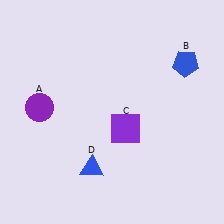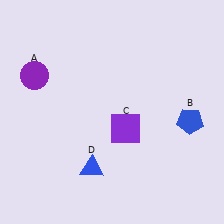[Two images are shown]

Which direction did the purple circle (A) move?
The purple circle (A) moved up.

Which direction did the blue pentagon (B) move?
The blue pentagon (B) moved down.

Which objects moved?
The objects that moved are: the purple circle (A), the blue pentagon (B).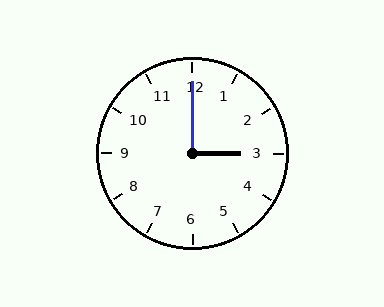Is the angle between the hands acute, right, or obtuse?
It is right.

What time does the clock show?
3:00.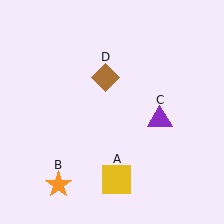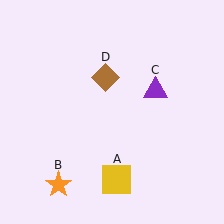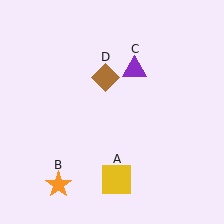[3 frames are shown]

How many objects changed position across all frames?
1 object changed position: purple triangle (object C).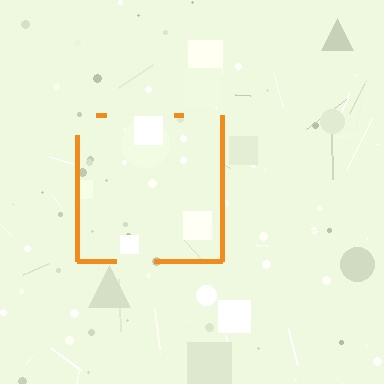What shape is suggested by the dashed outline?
The dashed outline suggests a square.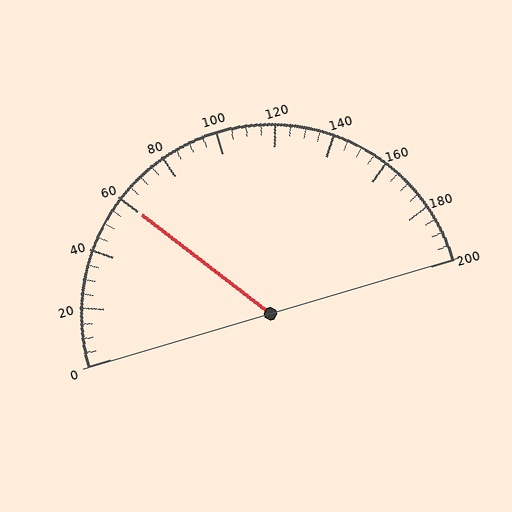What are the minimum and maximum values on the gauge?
The gauge ranges from 0 to 200.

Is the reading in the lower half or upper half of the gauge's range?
The reading is in the lower half of the range (0 to 200).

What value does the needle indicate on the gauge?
The needle indicates approximately 60.